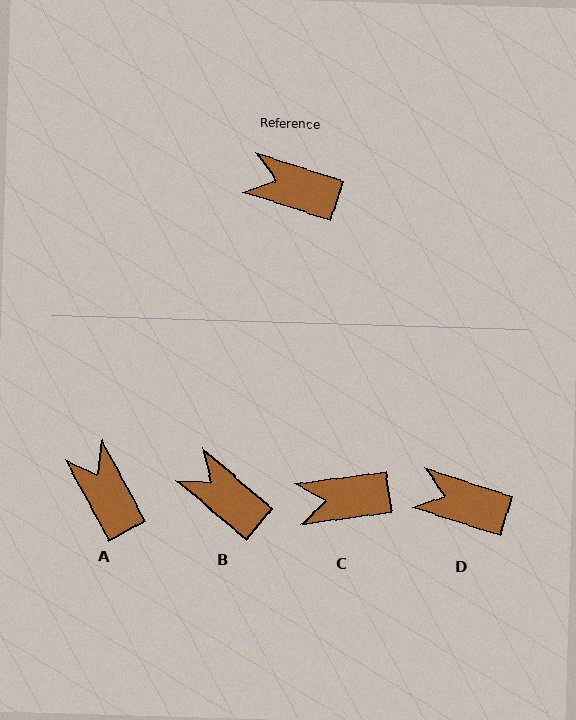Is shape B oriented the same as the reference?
No, it is off by about 23 degrees.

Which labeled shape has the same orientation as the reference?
D.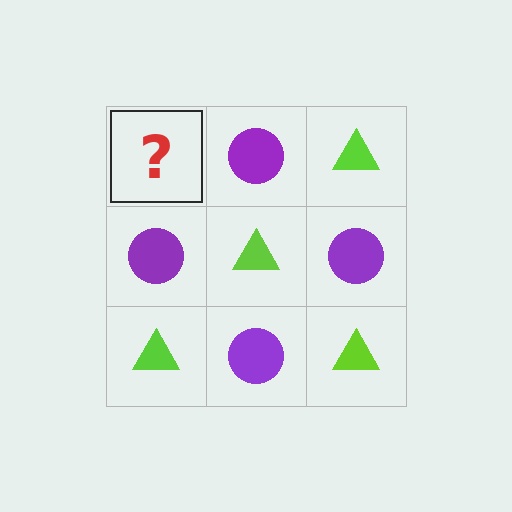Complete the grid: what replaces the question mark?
The question mark should be replaced with a lime triangle.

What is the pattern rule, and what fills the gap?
The rule is that it alternates lime triangle and purple circle in a checkerboard pattern. The gap should be filled with a lime triangle.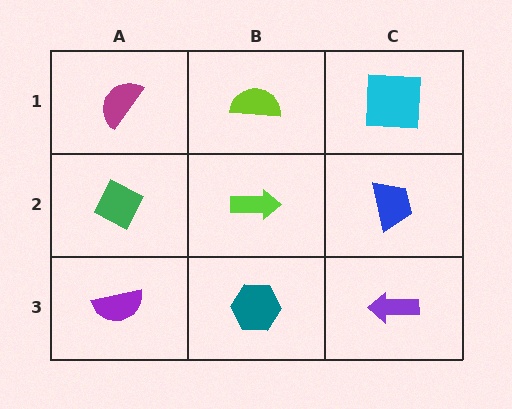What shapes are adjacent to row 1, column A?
A green diamond (row 2, column A), a lime semicircle (row 1, column B).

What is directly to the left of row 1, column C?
A lime semicircle.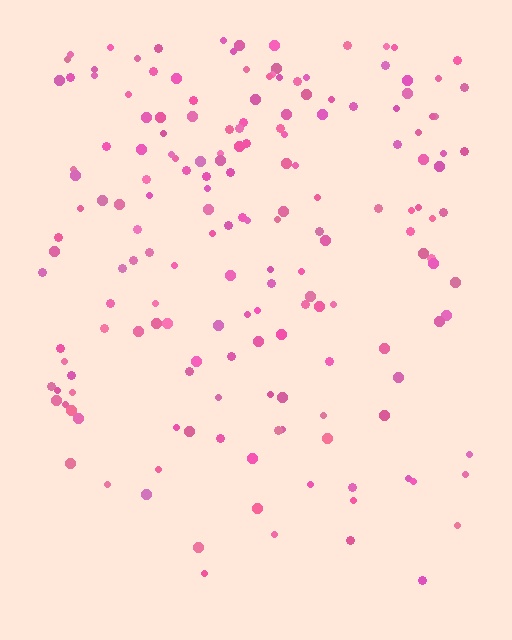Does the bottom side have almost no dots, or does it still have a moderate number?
Still a moderate number, just noticeably fewer than the top.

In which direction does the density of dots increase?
From bottom to top, with the top side densest.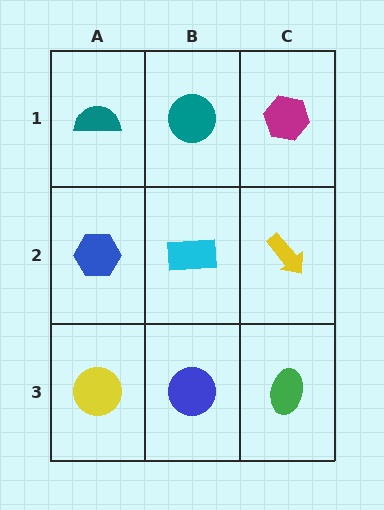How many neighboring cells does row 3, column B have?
3.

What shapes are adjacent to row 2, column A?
A teal semicircle (row 1, column A), a yellow circle (row 3, column A), a cyan rectangle (row 2, column B).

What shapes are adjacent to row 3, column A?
A blue hexagon (row 2, column A), a blue circle (row 3, column B).